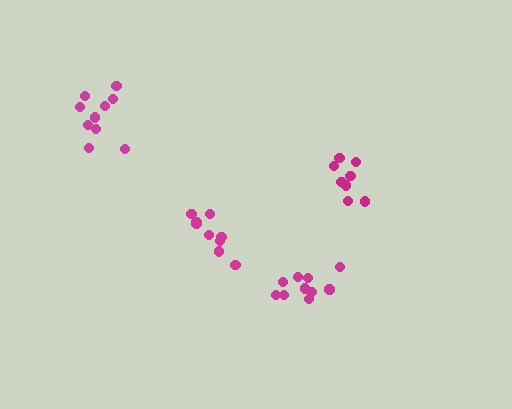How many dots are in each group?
Group 1: 10 dots, Group 2: 10 dots, Group 3: 9 dots, Group 4: 8 dots (37 total).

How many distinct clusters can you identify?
There are 4 distinct clusters.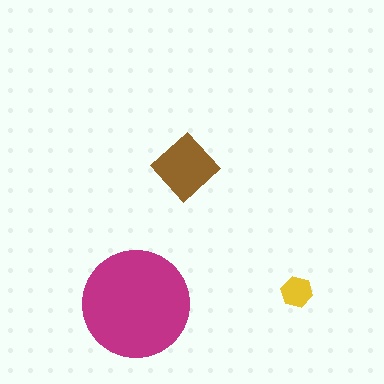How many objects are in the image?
There are 3 objects in the image.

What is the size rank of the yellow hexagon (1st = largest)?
3rd.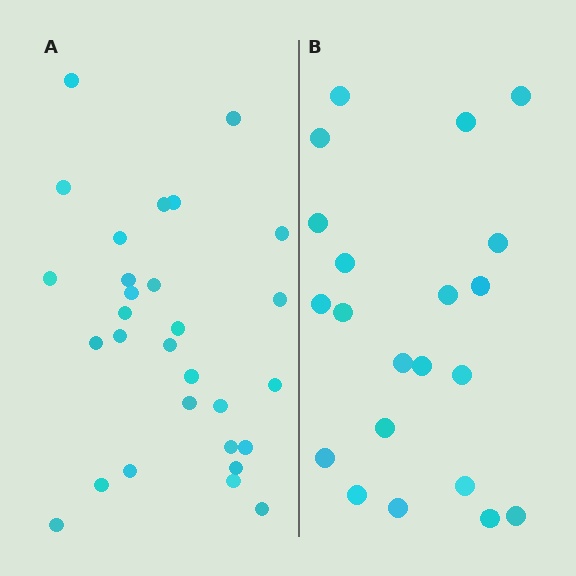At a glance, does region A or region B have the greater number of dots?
Region A (the left region) has more dots.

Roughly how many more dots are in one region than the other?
Region A has roughly 8 or so more dots than region B.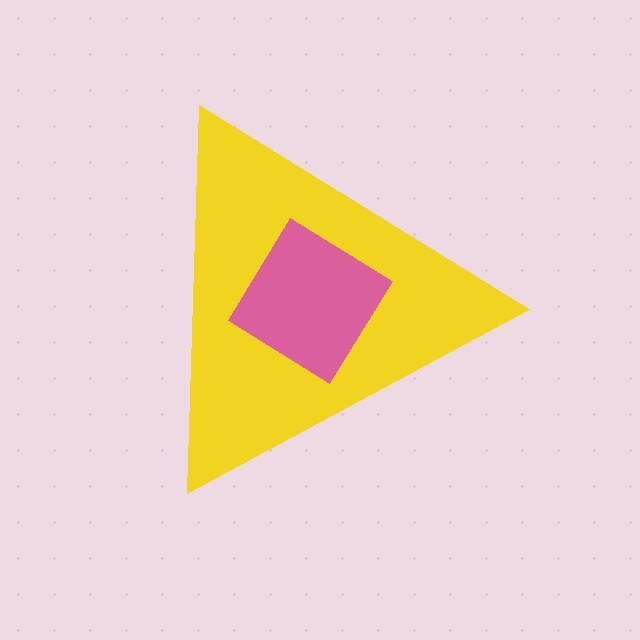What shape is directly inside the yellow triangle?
The pink diamond.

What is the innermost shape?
The pink diamond.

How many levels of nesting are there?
2.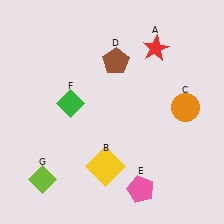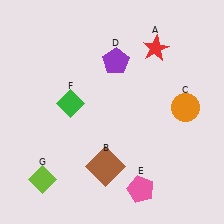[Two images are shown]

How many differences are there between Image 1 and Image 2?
There are 2 differences between the two images.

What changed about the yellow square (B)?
In Image 1, B is yellow. In Image 2, it changed to brown.